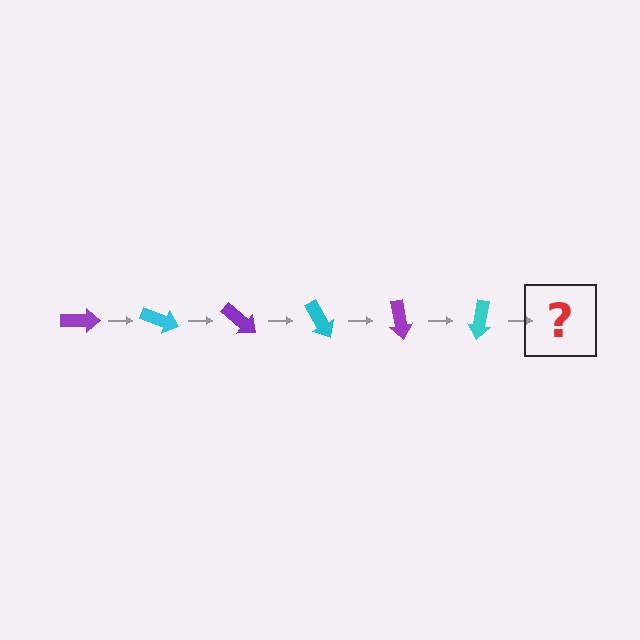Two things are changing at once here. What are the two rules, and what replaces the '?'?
The two rules are that it rotates 20 degrees each step and the color cycles through purple and cyan. The '?' should be a purple arrow, rotated 120 degrees from the start.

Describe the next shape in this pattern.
It should be a purple arrow, rotated 120 degrees from the start.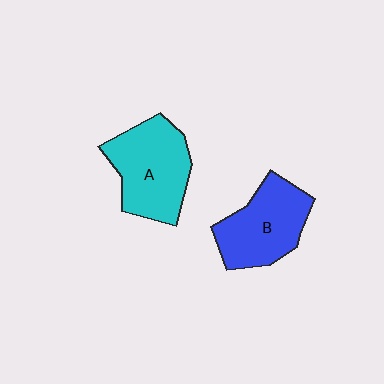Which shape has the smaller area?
Shape B (blue).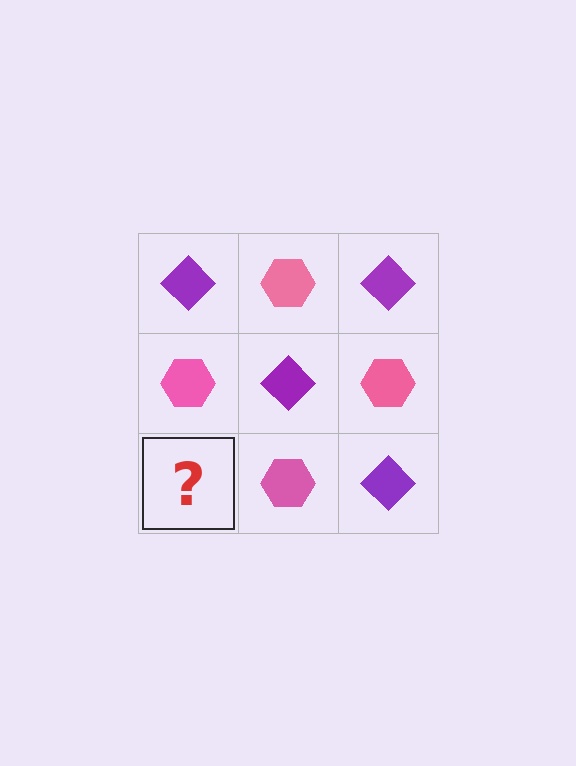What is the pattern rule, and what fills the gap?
The rule is that it alternates purple diamond and pink hexagon in a checkerboard pattern. The gap should be filled with a purple diamond.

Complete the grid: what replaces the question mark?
The question mark should be replaced with a purple diamond.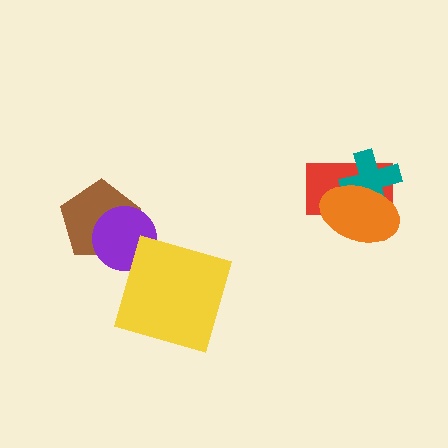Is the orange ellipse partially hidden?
No, no other shape covers it.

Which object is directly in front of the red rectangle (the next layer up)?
The teal cross is directly in front of the red rectangle.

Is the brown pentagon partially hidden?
Yes, it is partially covered by another shape.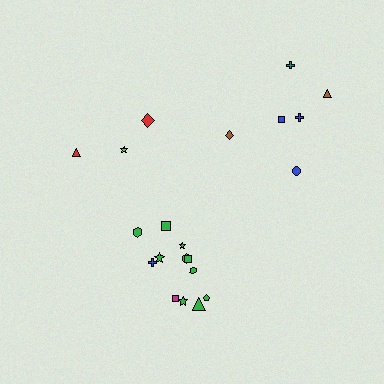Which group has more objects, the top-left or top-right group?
The top-right group.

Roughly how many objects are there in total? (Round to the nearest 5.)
Roughly 20 objects in total.